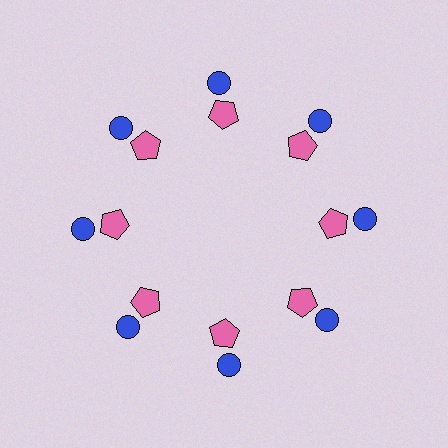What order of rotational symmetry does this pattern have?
This pattern has 8-fold rotational symmetry.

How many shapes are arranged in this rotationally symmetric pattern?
There are 16 shapes, arranged in 8 groups of 2.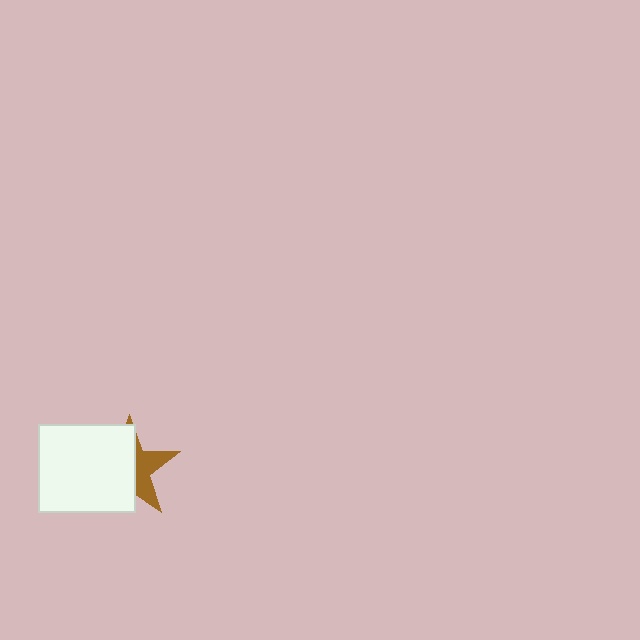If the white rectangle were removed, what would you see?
You would see the complete brown star.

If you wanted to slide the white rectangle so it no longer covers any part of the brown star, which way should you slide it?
Slide it left — that is the most direct way to separate the two shapes.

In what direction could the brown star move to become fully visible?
The brown star could move right. That would shift it out from behind the white rectangle entirely.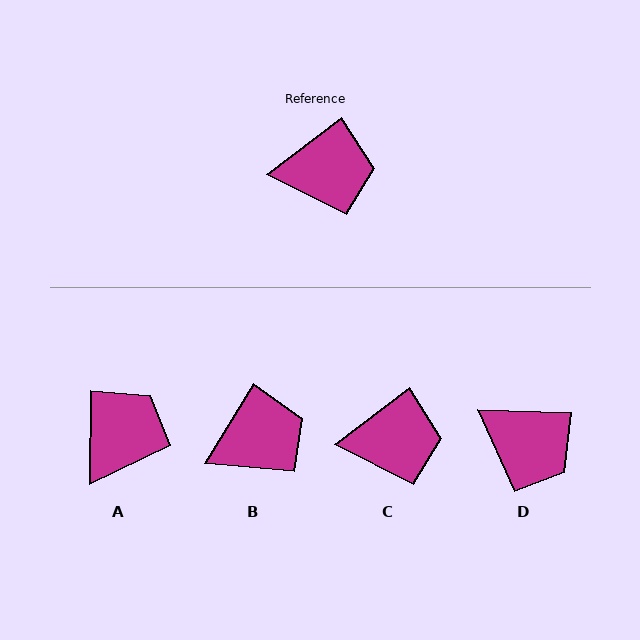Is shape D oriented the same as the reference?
No, it is off by about 39 degrees.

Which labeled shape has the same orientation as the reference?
C.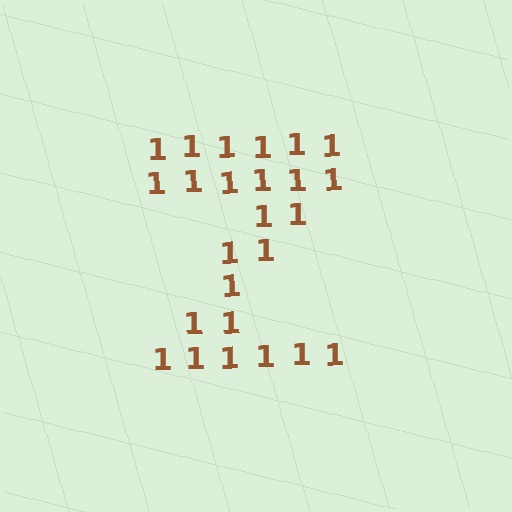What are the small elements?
The small elements are digit 1's.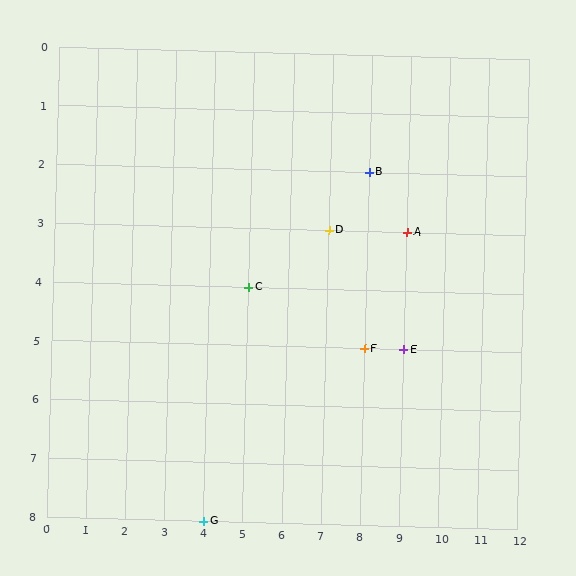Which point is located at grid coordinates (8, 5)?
Point F is at (8, 5).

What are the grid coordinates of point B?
Point B is at grid coordinates (8, 2).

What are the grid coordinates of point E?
Point E is at grid coordinates (9, 5).